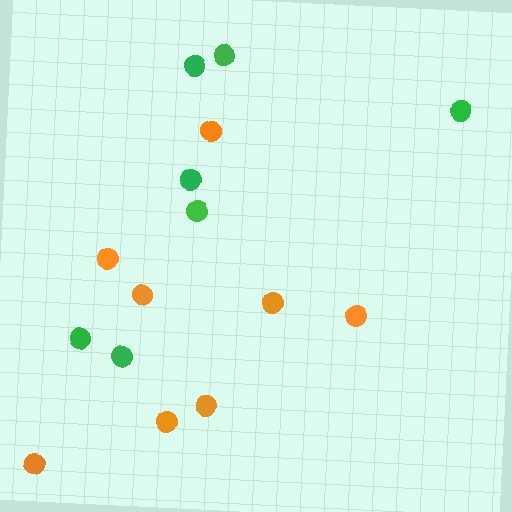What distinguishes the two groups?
There are 2 groups: one group of green circles (7) and one group of orange circles (8).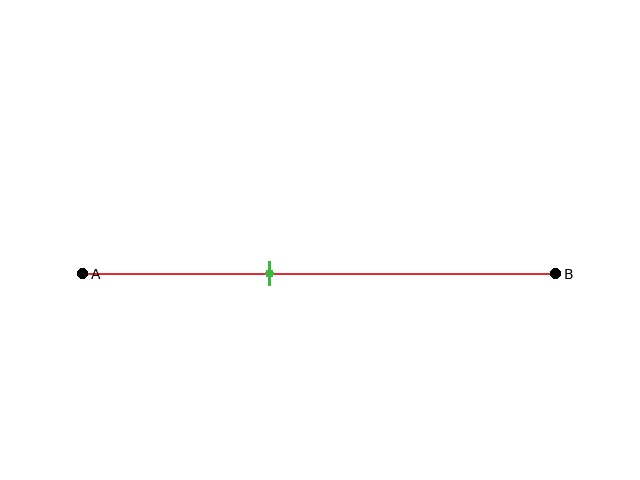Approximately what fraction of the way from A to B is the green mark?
The green mark is approximately 40% of the way from A to B.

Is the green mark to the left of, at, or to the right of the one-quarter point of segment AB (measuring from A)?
The green mark is to the right of the one-quarter point of segment AB.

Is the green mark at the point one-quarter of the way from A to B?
No, the mark is at about 40% from A, not at the 25% one-quarter point.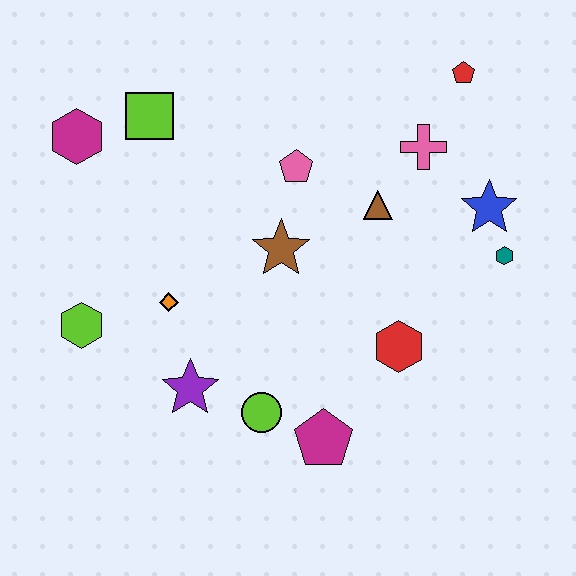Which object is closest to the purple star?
The lime circle is closest to the purple star.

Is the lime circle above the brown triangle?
No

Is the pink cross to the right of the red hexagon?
Yes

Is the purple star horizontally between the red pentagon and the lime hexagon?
Yes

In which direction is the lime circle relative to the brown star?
The lime circle is below the brown star.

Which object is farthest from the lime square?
The teal hexagon is farthest from the lime square.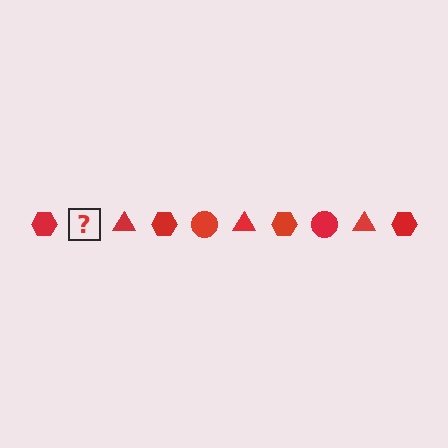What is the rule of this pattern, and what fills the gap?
The rule is that the pattern cycles through hexagon, circle, triangle shapes in red. The gap should be filled with a red circle.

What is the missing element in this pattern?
The missing element is a red circle.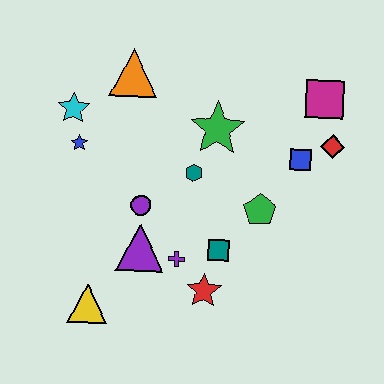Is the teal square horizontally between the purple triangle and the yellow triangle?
No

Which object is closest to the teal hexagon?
The green star is closest to the teal hexagon.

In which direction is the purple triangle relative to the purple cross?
The purple triangle is to the left of the purple cross.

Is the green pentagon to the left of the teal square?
No